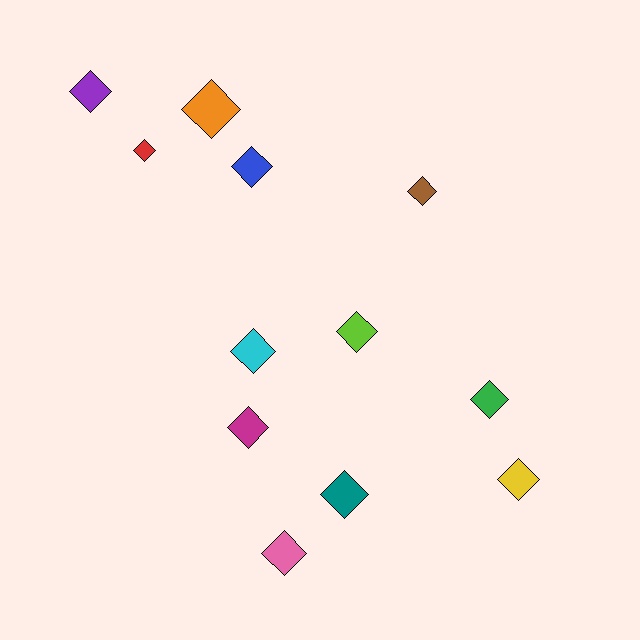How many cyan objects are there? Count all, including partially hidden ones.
There is 1 cyan object.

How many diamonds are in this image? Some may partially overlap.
There are 12 diamonds.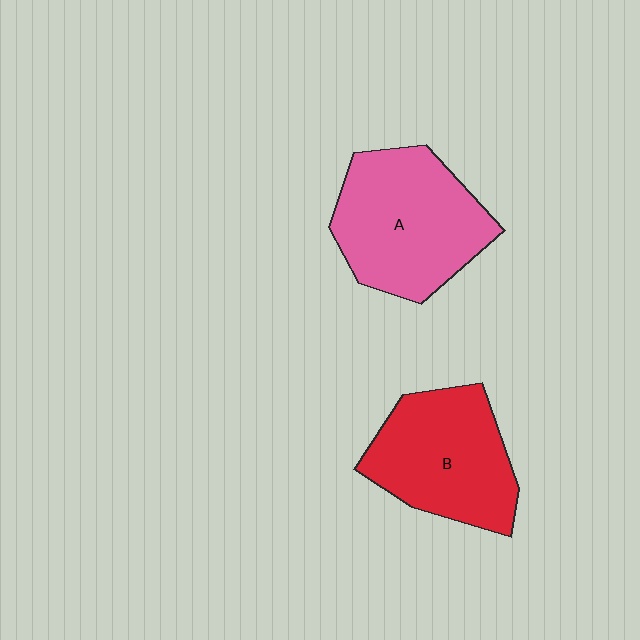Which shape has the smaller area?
Shape B (red).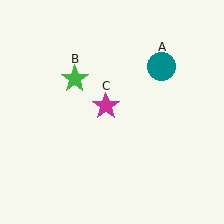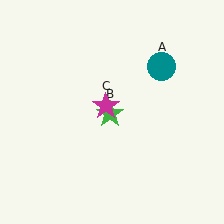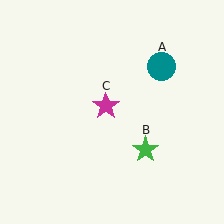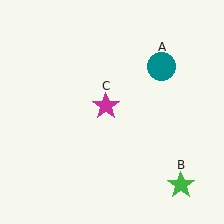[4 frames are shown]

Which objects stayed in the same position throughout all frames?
Teal circle (object A) and magenta star (object C) remained stationary.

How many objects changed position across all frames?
1 object changed position: green star (object B).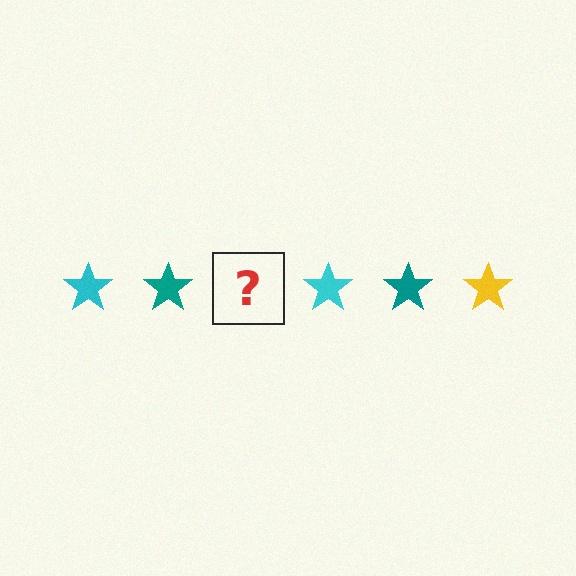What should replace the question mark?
The question mark should be replaced with a yellow star.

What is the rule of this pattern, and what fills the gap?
The rule is that the pattern cycles through cyan, teal, yellow stars. The gap should be filled with a yellow star.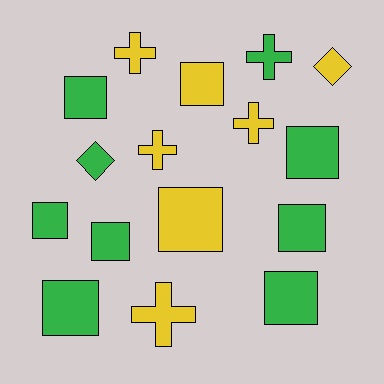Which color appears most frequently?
Green, with 9 objects.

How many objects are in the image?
There are 16 objects.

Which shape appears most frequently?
Square, with 9 objects.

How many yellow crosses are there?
There are 4 yellow crosses.